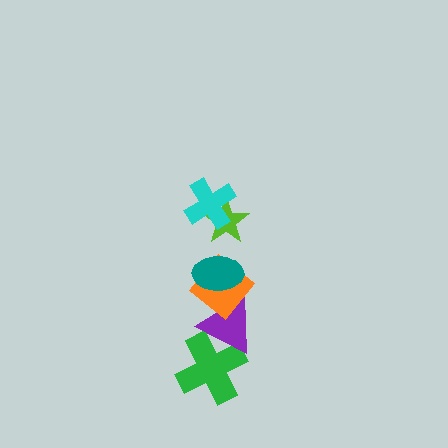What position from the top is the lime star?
The lime star is 2nd from the top.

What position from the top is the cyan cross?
The cyan cross is 1st from the top.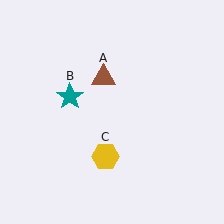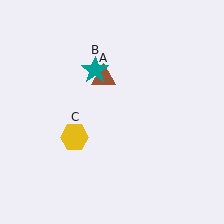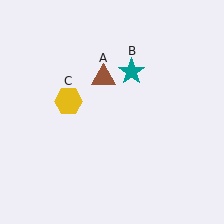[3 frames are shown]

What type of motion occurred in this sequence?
The teal star (object B), yellow hexagon (object C) rotated clockwise around the center of the scene.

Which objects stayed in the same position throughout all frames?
Brown triangle (object A) remained stationary.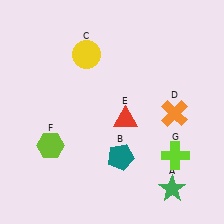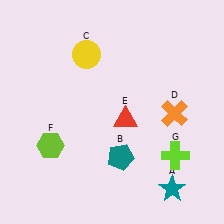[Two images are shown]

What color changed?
The star (A) changed from green in Image 1 to teal in Image 2.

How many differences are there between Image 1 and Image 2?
There is 1 difference between the two images.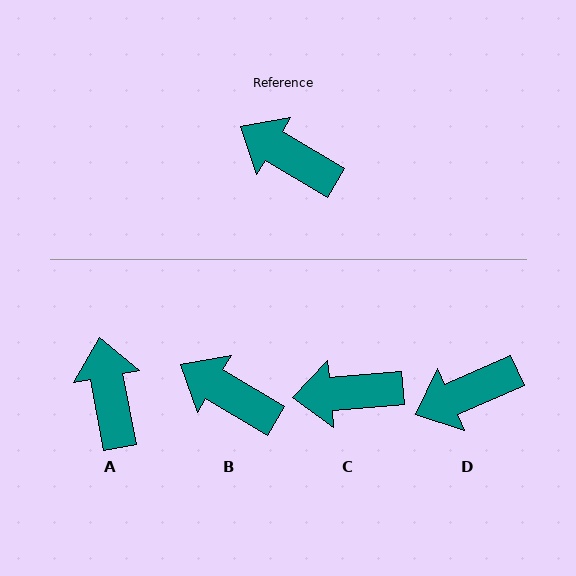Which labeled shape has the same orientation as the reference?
B.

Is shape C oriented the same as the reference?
No, it is off by about 36 degrees.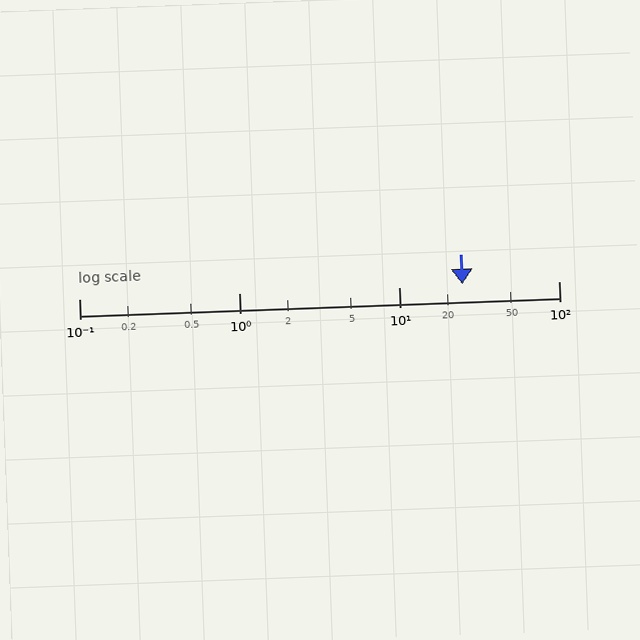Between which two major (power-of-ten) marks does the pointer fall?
The pointer is between 10 and 100.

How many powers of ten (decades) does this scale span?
The scale spans 3 decades, from 0.1 to 100.